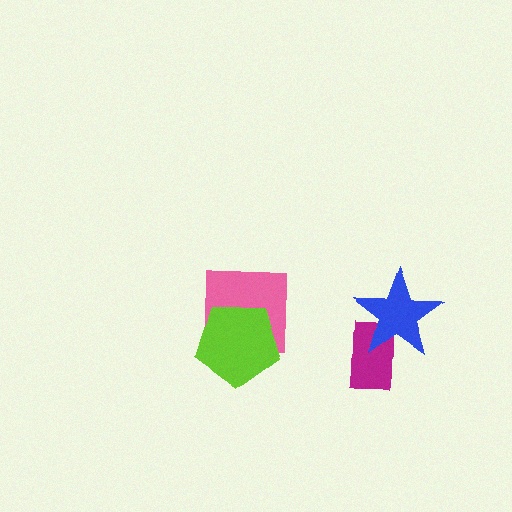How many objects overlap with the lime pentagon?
1 object overlaps with the lime pentagon.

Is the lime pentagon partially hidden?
No, no other shape covers it.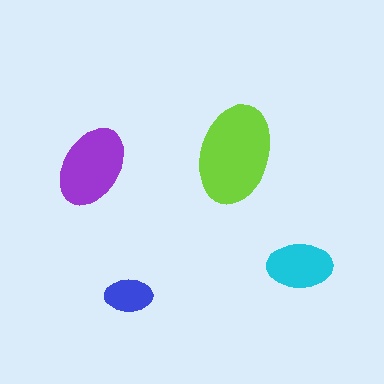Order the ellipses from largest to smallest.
the lime one, the purple one, the cyan one, the blue one.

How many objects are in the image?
There are 4 objects in the image.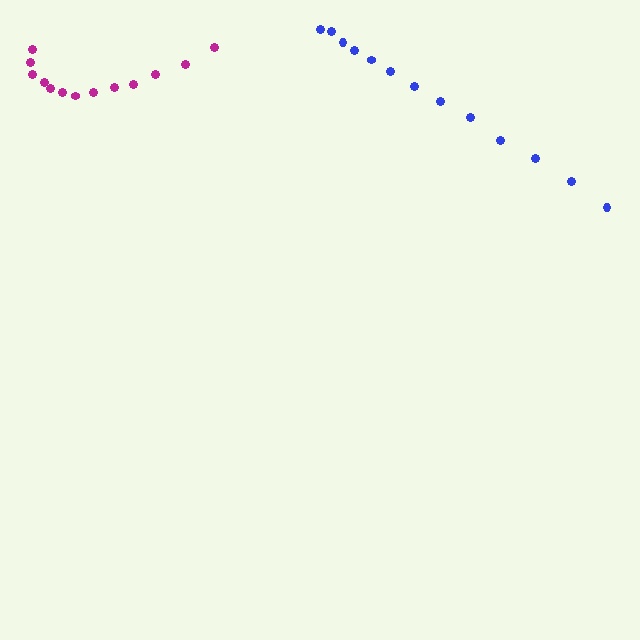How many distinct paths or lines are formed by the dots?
There are 2 distinct paths.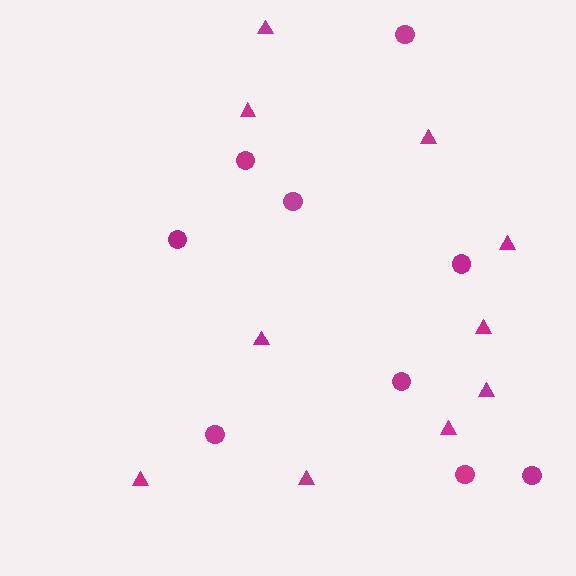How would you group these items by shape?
There are 2 groups: one group of triangles (10) and one group of circles (9).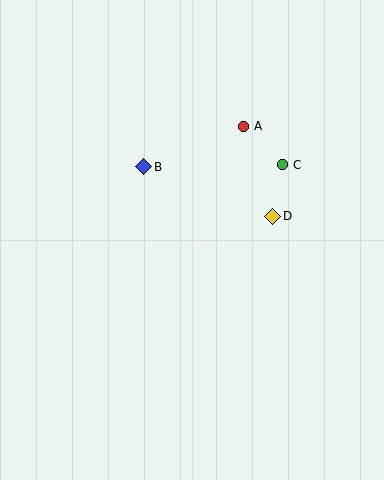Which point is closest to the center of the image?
Point D at (272, 216) is closest to the center.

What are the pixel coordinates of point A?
Point A is at (244, 126).